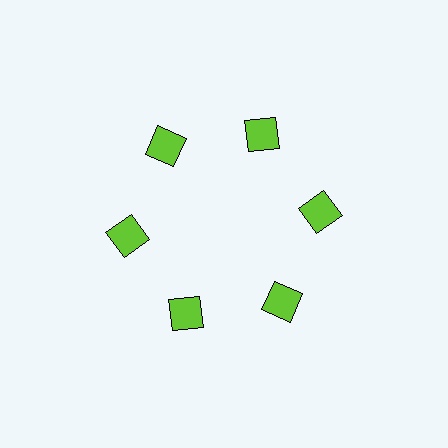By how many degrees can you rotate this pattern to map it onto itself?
The pattern maps onto itself every 60 degrees of rotation.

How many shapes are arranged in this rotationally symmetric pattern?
There are 6 shapes, arranged in 6 groups of 1.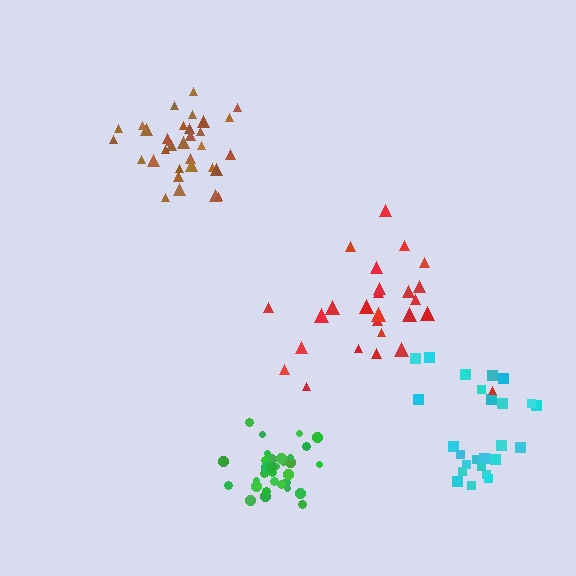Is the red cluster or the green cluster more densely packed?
Green.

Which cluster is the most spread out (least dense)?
Red.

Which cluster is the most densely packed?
Green.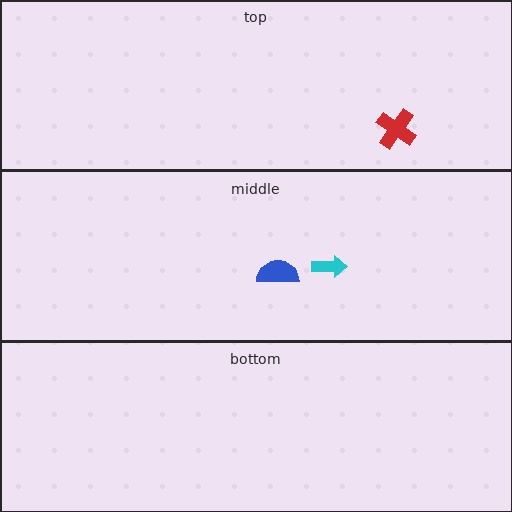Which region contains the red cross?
The top region.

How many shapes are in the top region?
1.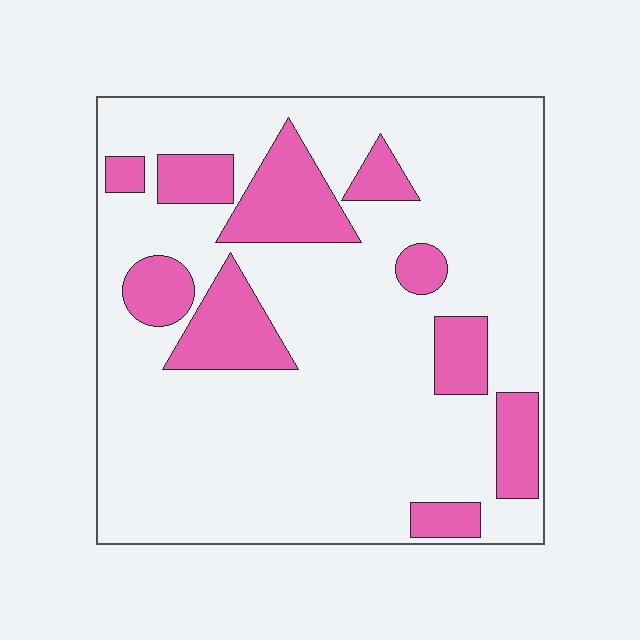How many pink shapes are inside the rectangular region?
10.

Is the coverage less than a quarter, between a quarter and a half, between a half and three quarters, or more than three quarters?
Less than a quarter.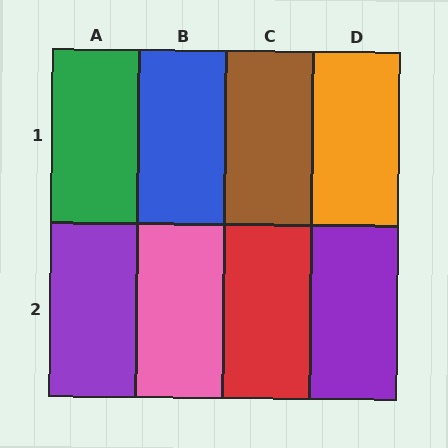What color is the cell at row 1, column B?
Blue.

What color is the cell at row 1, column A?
Green.